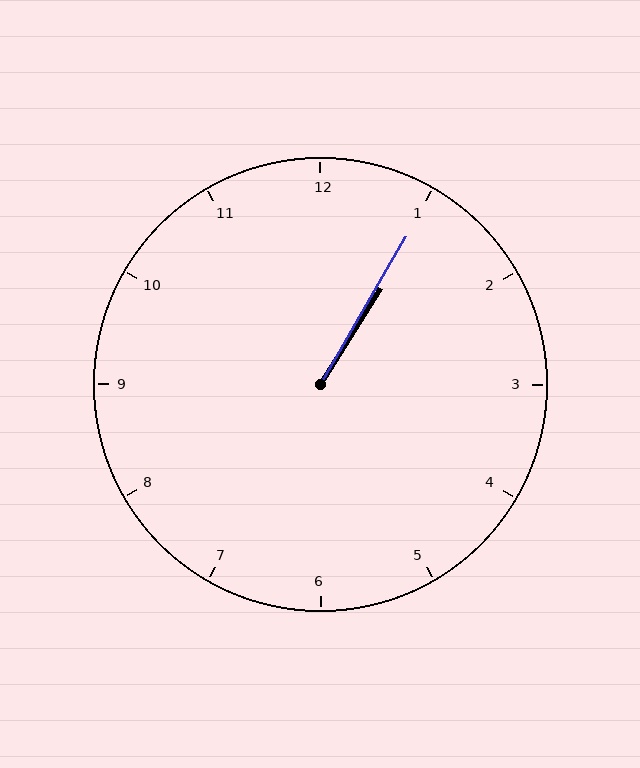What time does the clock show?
1:05.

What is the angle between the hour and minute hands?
Approximately 2 degrees.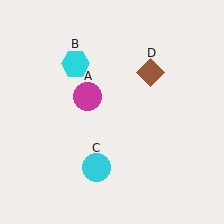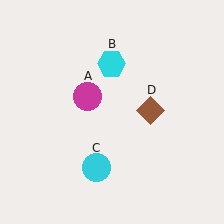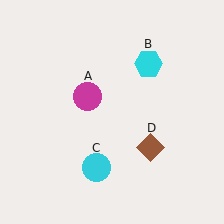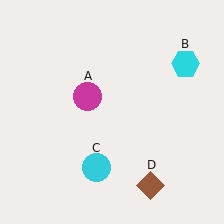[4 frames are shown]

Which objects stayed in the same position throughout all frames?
Magenta circle (object A) and cyan circle (object C) remained stationary.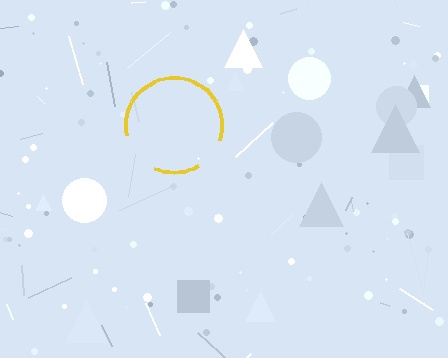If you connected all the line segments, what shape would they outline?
They would outline a circle.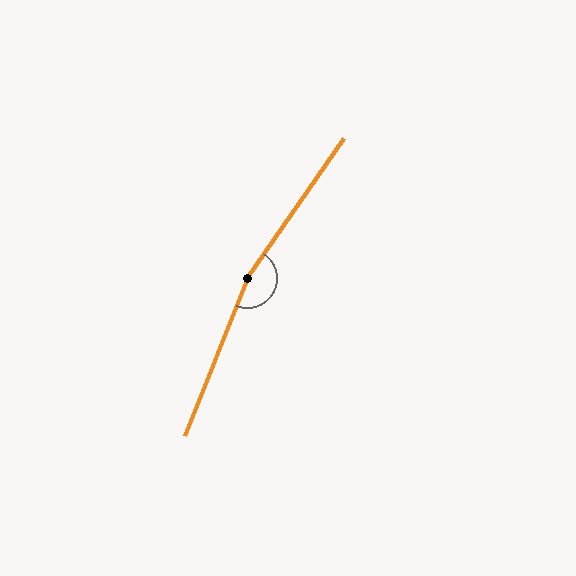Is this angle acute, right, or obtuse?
It is obtuse.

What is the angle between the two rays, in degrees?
Approximately 167 degrees.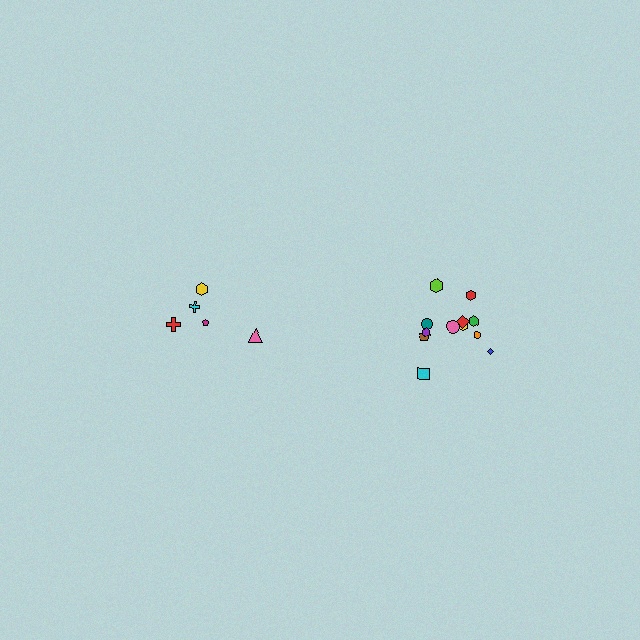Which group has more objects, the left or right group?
The right group.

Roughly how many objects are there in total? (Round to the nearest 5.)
Roughly 15 objects in total.